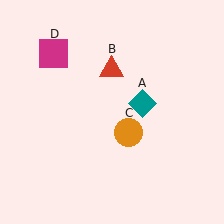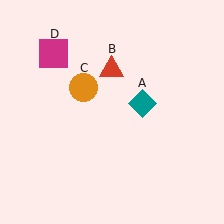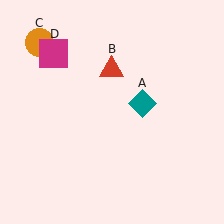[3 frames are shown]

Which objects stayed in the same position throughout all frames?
Teal diamond (object A) and red triangle (object B) and magenta square (object D) remained stationary.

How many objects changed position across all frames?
1 object changed position: orange circle (object C).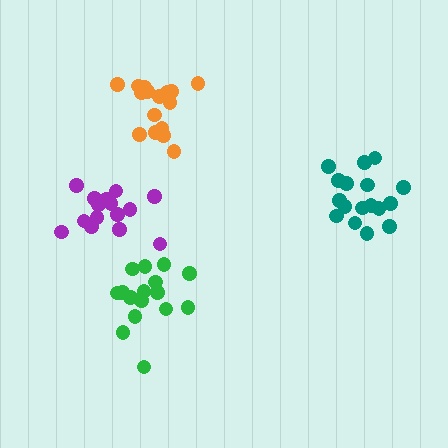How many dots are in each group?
Group 1: 16 dots, Group 2: 17 dots, Group 3: 18 dots, Group 4: 16 dots (67 total).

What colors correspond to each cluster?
The clusters are colored: green, teal, orange, purple.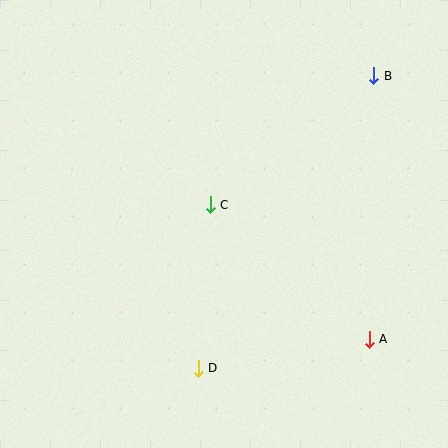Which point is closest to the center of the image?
Point C at (210, 205) is closest to the center.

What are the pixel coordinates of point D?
Point D is at (198, 368).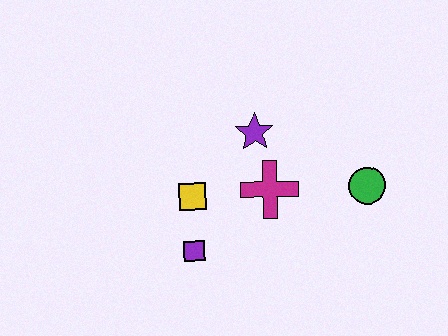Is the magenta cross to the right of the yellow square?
Yes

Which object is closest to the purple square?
The yellow square is closest to the purple square.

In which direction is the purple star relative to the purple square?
The purple star is above the purple square.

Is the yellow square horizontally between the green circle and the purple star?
No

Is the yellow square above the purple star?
No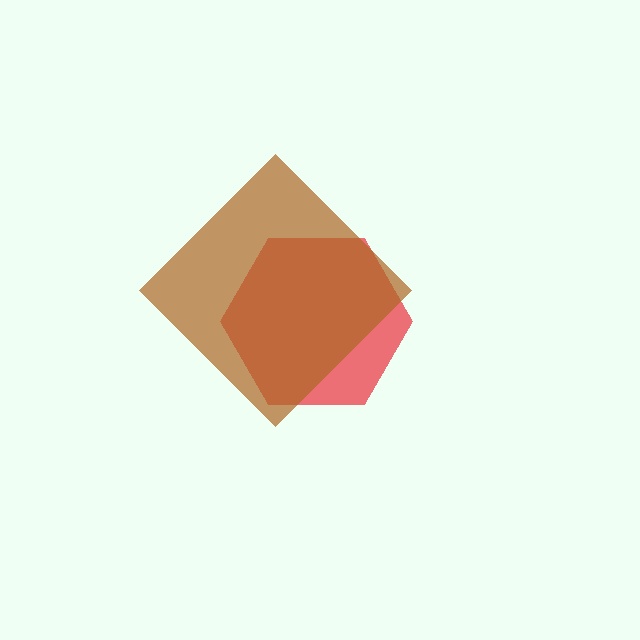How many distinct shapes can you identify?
There are 2 distinct shapes: a red hexagon, a brown diamond.